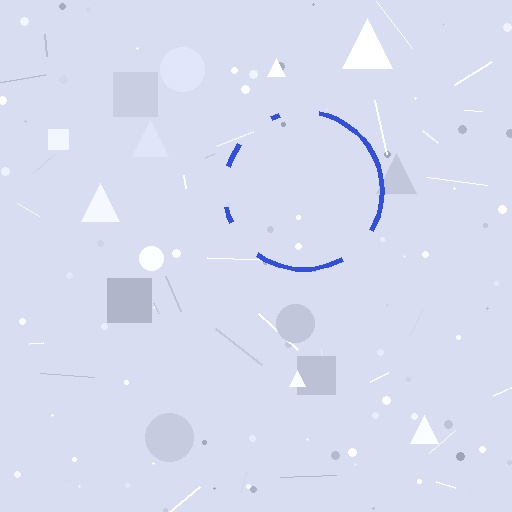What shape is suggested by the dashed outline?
The dashed outline suggests a circle.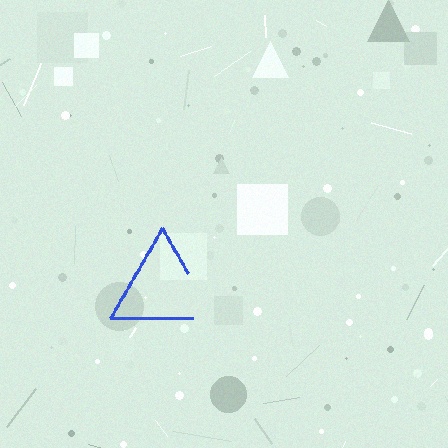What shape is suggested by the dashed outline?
The dashed outline suggests a triangle.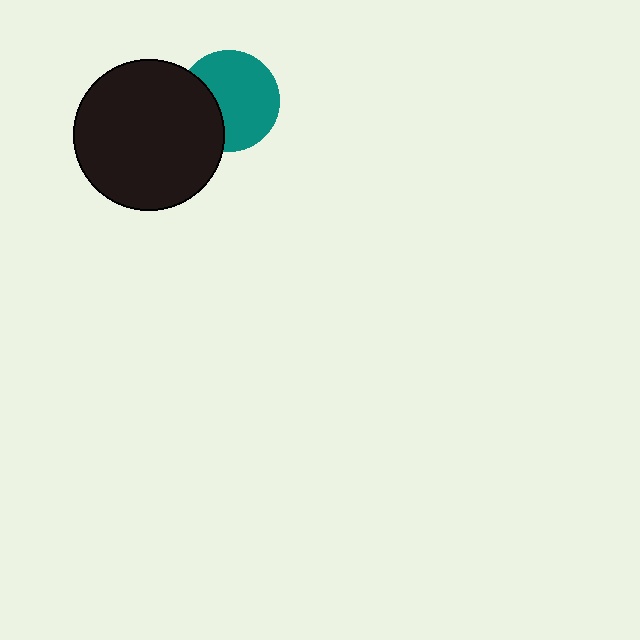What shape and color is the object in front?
The object in front is a black circle.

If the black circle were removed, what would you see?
You would see the complete teal circle.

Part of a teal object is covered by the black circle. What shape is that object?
It is a circle.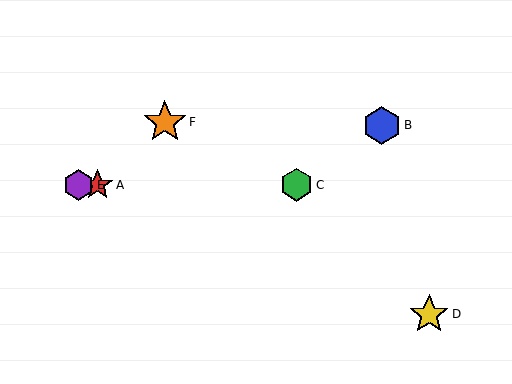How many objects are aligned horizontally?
3 objects (A, C, E) are aligned horizontally.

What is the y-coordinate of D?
Object D is at y≈314.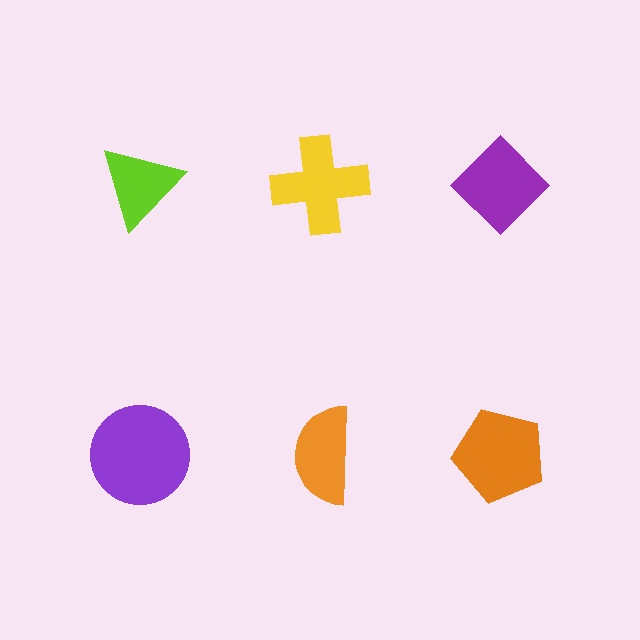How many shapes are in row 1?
3 shapes.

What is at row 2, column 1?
A purple circle.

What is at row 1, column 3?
A purple diamond.